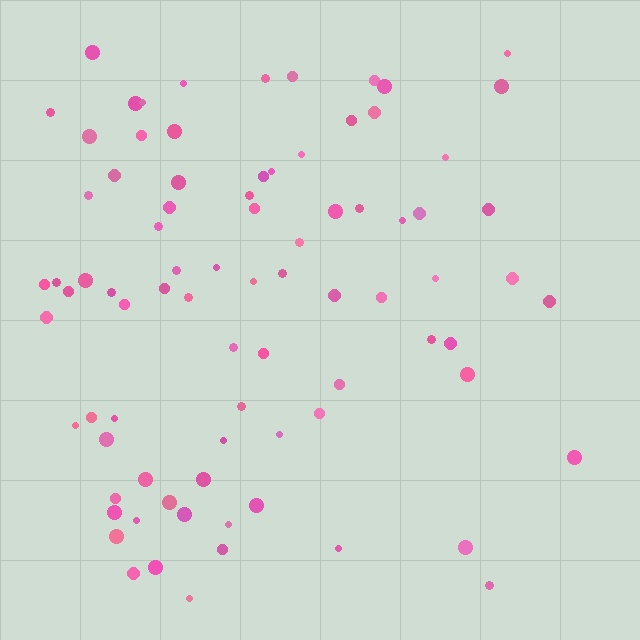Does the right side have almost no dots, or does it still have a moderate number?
Still a moderate number, just noticeably fewer than the left.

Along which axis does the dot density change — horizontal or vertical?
Horizontal.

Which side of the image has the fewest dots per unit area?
The right.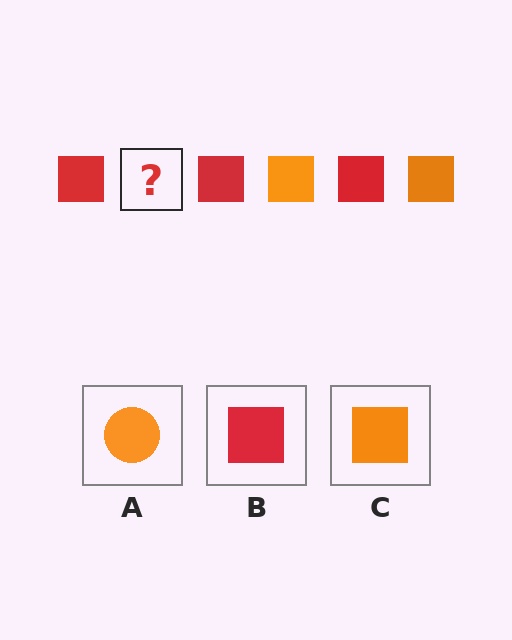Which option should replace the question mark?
Option C.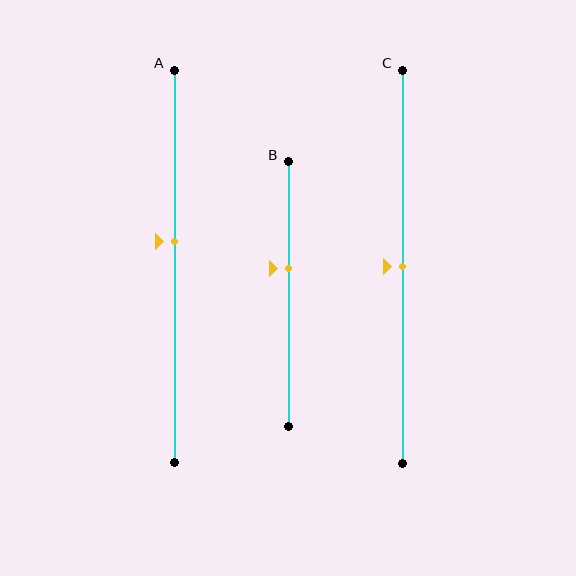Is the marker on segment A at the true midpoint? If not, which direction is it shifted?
No, the marker on segment A is shifted upward by about 6% of the segment length.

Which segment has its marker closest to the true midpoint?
Segment C has its marker closest to the true midpoint.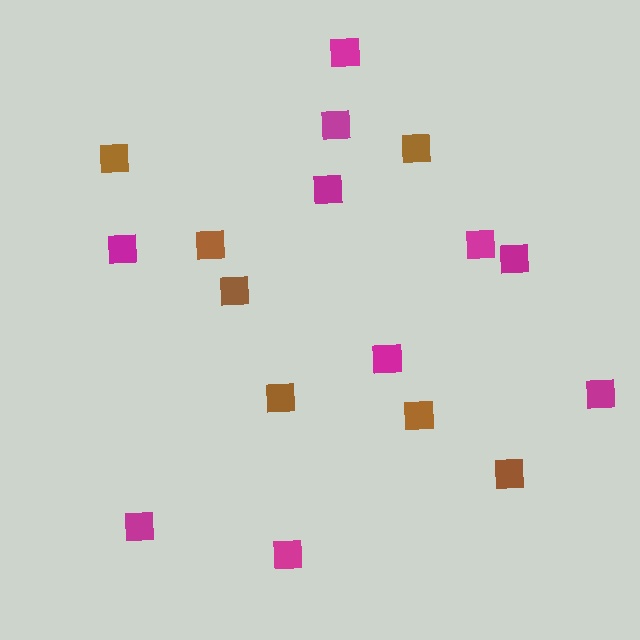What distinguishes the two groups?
There are 2 groups: one group of magenta squares (10) and one group of brown squares (7).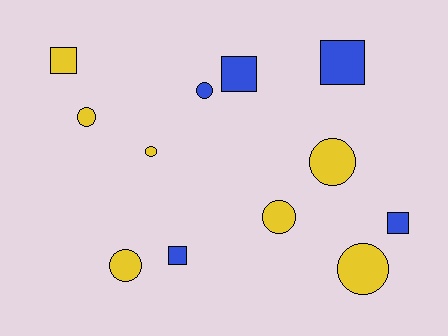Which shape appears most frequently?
Circle, with 7 objects.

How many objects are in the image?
There are 12 objects.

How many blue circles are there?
There is 1 blue circle.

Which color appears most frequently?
Yellow, with 7 objects.